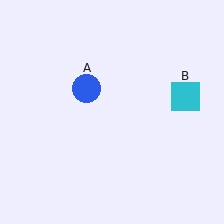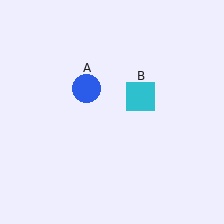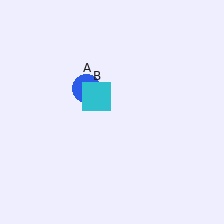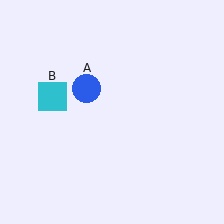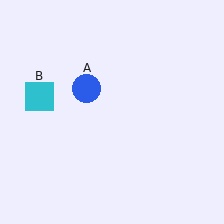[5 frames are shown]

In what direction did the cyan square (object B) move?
The cyan square (object B) moved left.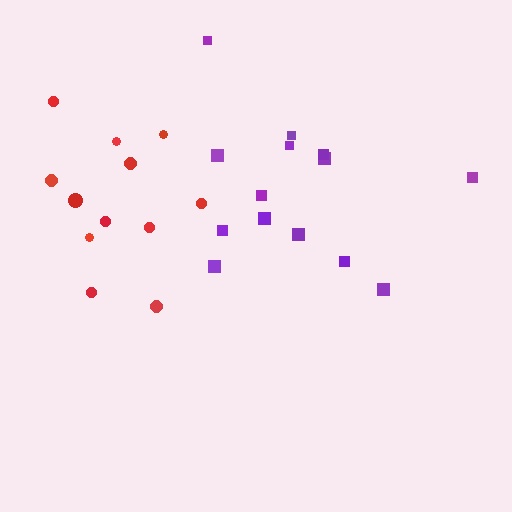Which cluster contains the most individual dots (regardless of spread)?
Purple (14).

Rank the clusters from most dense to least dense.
red, purple.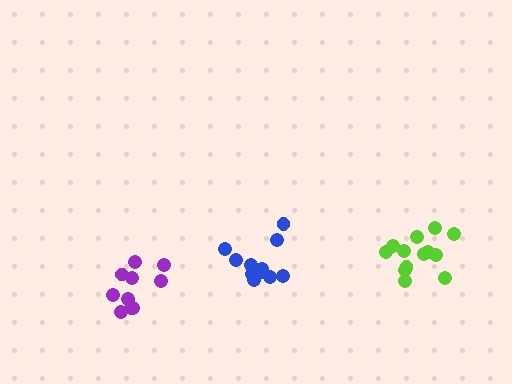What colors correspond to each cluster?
The clusters are colored: blue, lime, purple.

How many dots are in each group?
Group 1: 11 dots, Group 2: 13 dots, Group 3: 10 dots (34 total).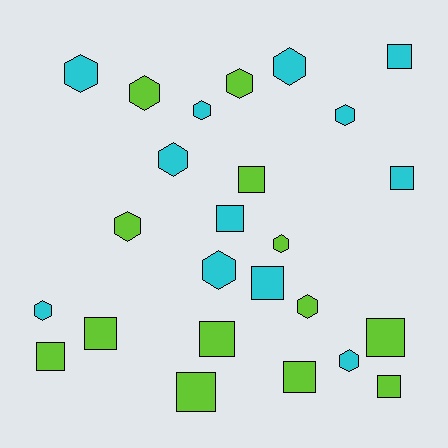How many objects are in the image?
There are 25 objects.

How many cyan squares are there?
There are 4 cyan squares.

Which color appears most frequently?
Lime, with 13 objects.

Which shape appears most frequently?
Hexagon, with 13 objects.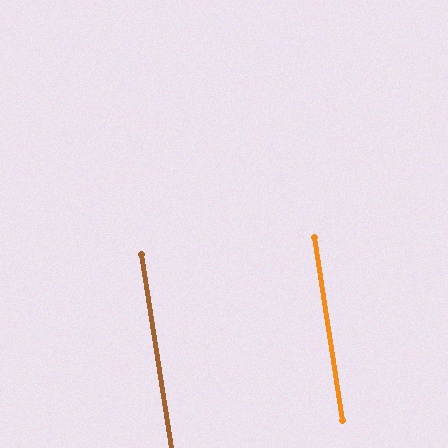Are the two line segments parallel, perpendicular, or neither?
Parallel — their directions differ by only 0.2°.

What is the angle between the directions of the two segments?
Approximately 0 degrees.